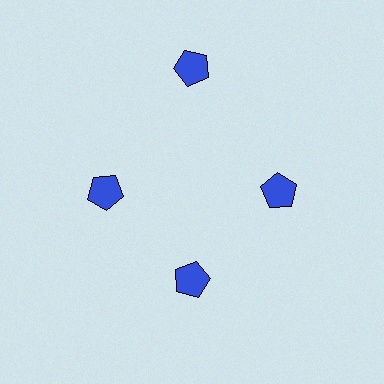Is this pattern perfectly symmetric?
No. The 4 blue pentagons are arranged in a ring, but one element near the 12 o'clock position is pushed outward from the center, breaking the 4-fold rotational symmetry.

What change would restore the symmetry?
The symmetry would be restored by moving it inward, back onto the ring so that all 4 pentagons sit at equal angles and equal distance from the center.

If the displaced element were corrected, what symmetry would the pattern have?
It would have 4-fold rotational symmetry — the pattern would map onto itself every 90 degrees.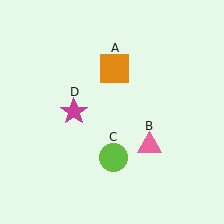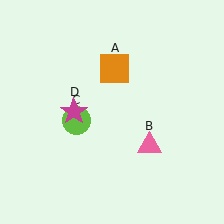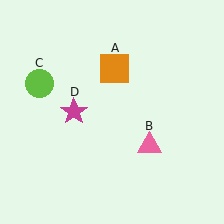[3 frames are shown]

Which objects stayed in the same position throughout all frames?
Orange square (object A) and pink triangle (object B) and magenta star (object D) remained stationary.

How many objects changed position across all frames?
1 object changed position: lime circle (object C).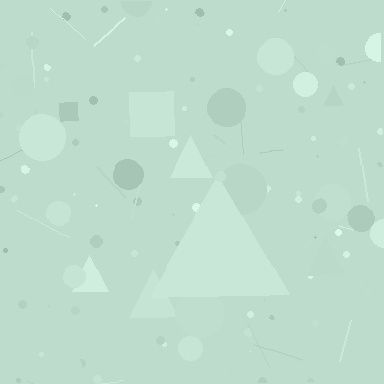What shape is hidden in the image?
A triangle is hidden in the image.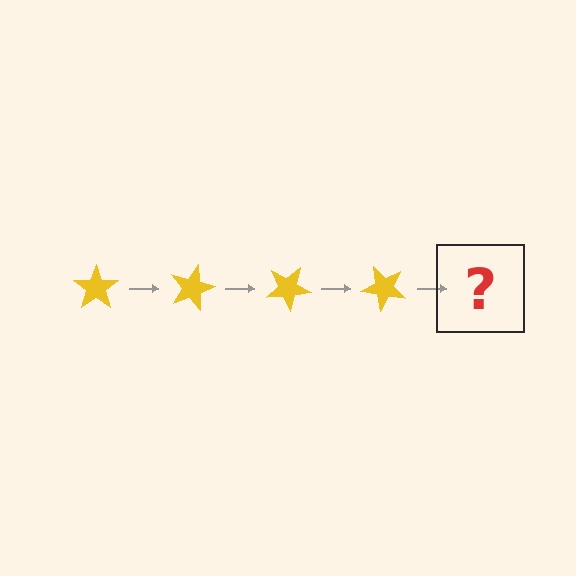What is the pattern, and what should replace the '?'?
The pattern is that the star rotates 15 degrees each step. The '?' should be a yellow star rotated 60 degrees.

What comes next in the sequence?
The next element should be a yellow star rotated 60 degrees.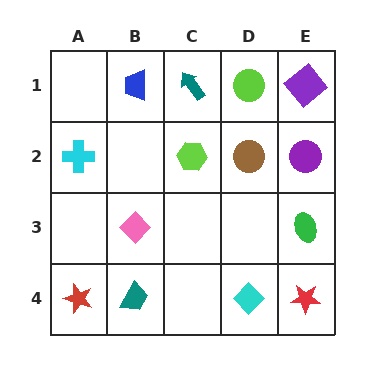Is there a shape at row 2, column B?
No, that cell is empty.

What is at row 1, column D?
A lime circle.